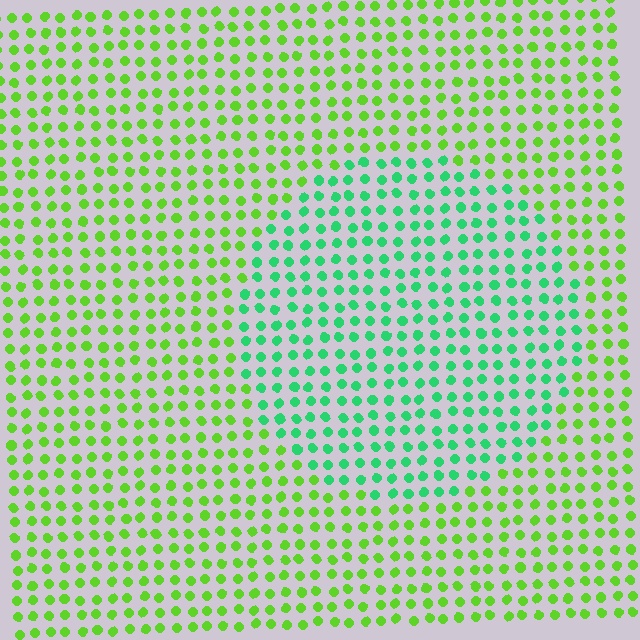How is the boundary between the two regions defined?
The boundary is defined purely by a slight shift in hue (about 44 degrees). Spacing, size, and orientation are identical on both sides.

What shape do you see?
I see a circle.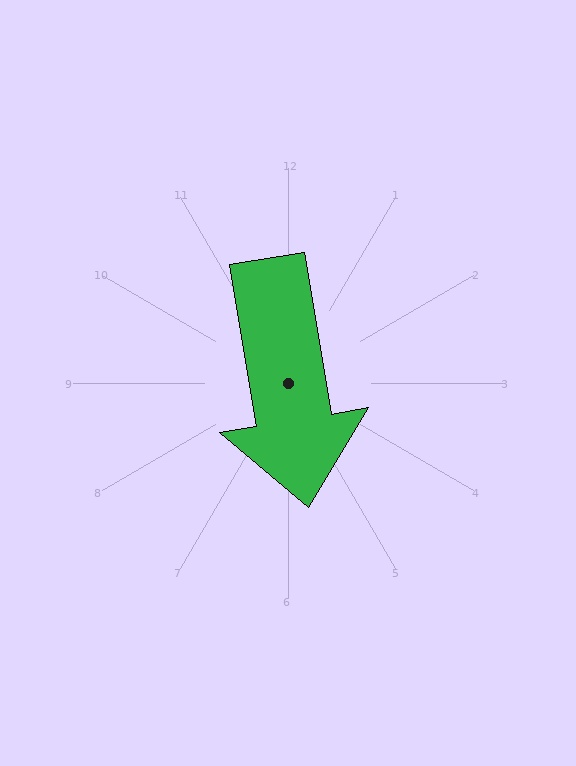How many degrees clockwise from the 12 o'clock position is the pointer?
Approximately 171 degrees.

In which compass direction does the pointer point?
South.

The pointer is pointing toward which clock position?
Roughly 6 o'clock.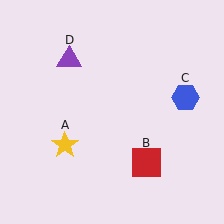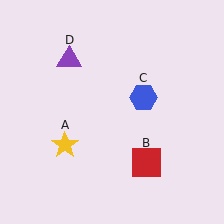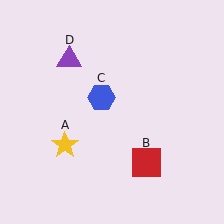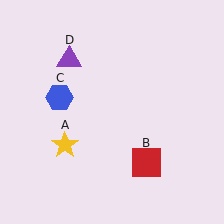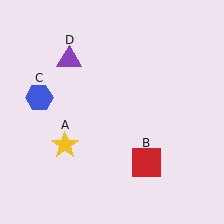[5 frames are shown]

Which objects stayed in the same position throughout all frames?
Yellow star (object A) and red square (object B) and purple triangle (object D) remained stationary.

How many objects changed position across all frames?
1 object changed position: blue hexagon (object C).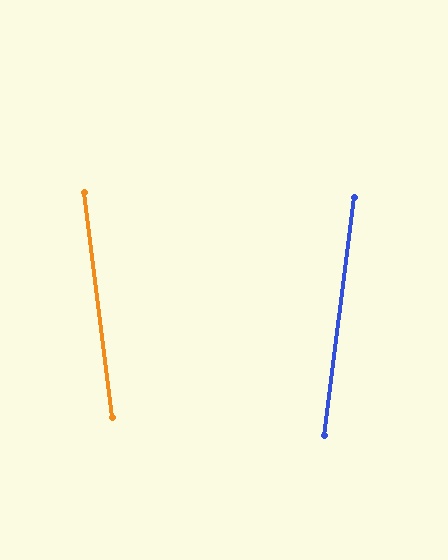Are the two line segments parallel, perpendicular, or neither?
Neither parallel nor perpendicular — they differ by about 15°.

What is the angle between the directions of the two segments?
Approximately 15 degrees.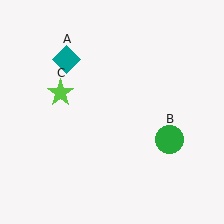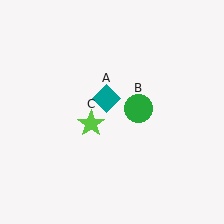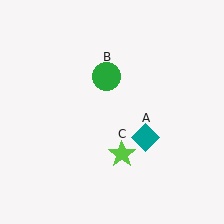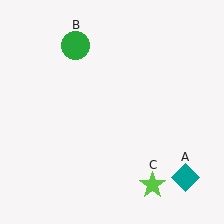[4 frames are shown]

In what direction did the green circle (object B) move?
The green circle (object B) moved up and to the left.